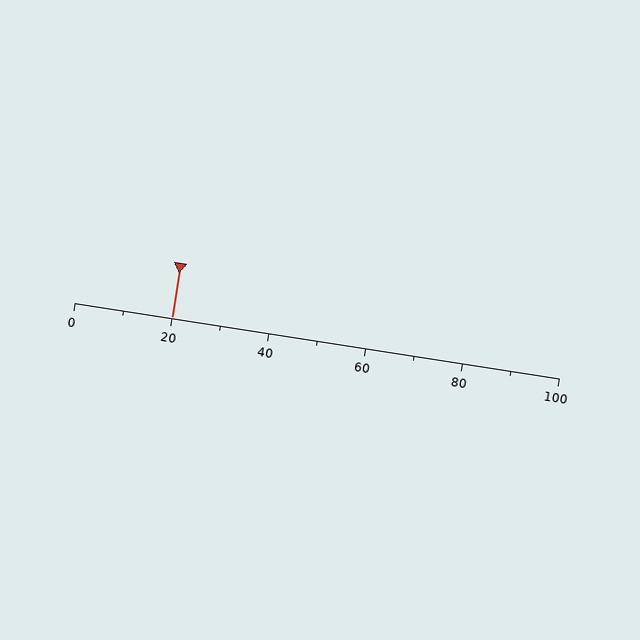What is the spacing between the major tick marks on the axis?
The major ticks are spaced 20 apart.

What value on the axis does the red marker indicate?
The marker indicates approximately 20.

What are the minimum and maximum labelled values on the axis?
The axis runs from 0 to 100.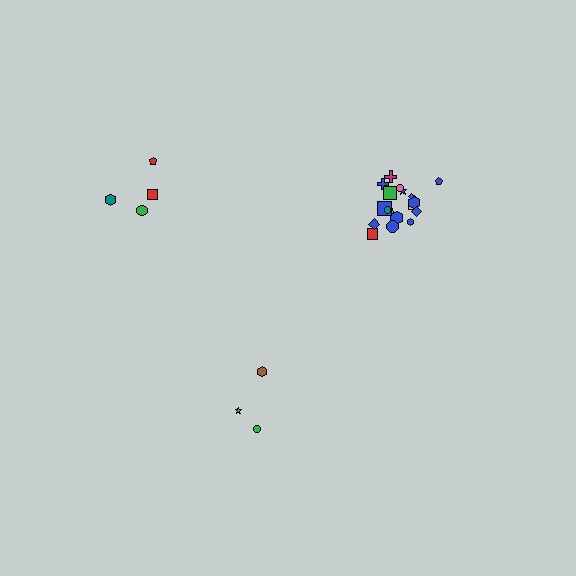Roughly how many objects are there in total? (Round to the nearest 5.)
Roughly 25 objects in total.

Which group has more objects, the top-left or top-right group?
The top-right group.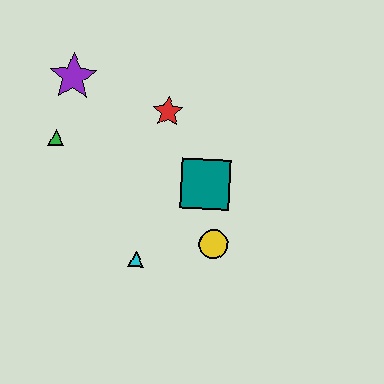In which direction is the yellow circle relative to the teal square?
The yellow circle is below the teal square.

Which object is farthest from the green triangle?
The yellow circle is farthest from the green triangle.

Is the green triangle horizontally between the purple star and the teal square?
No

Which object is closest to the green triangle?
The purple star is closest to the green triangle.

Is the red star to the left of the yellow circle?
Yes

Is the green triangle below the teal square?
No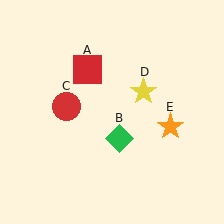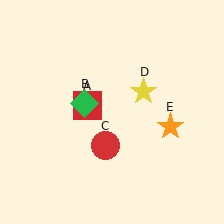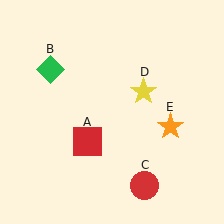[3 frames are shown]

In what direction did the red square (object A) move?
The red square (object A) moved down.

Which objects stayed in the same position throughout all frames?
Yellow star (object D) and orange star (object E) remained stationary.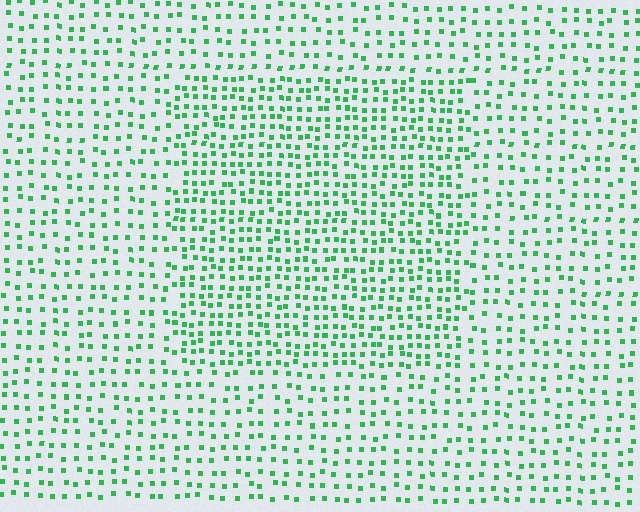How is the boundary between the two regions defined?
The boundary is defined by a change in element density (approximately 1.7x ratio). All elements are the same color, size, and shape.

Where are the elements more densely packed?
The elements are more densely packed inside the rectangle boundary.